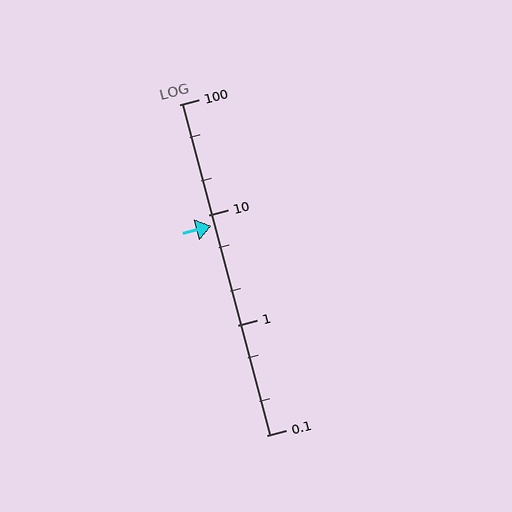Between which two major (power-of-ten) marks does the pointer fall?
The pointer is between 1 and 10.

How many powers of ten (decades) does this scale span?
The scale spans 3 decades, from 0.1 to 100.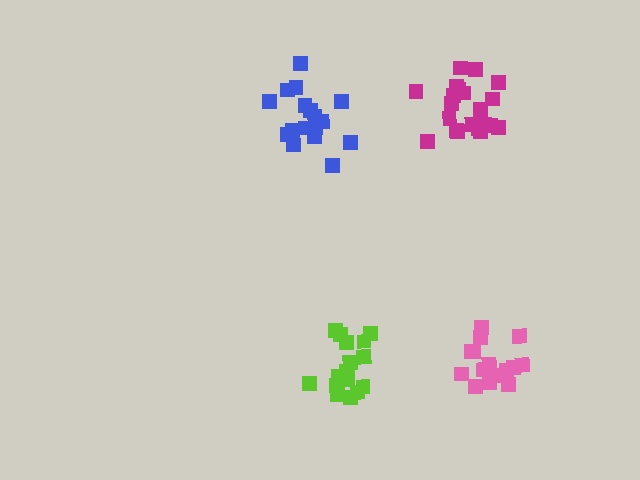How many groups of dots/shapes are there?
There are 4 groups.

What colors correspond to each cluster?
The clusters are colored: lime, blue, magenta, pink.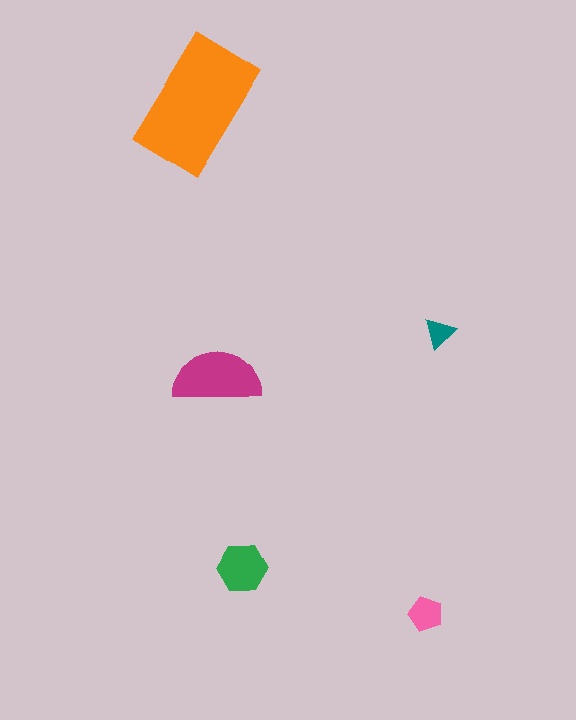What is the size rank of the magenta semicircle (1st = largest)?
2nd.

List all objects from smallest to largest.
The teal triangle, the pink pentagon, the green hexagon, the magenta semicircle, the orange rectangle.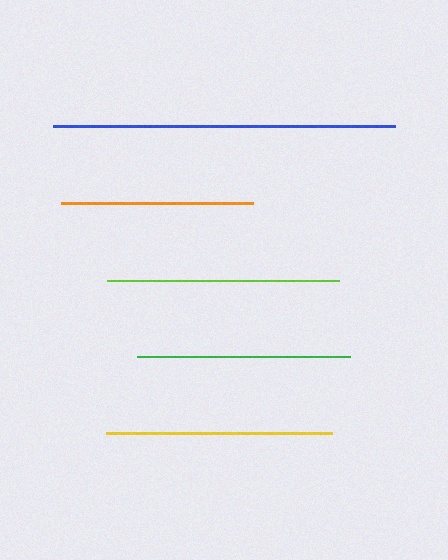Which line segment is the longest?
The blue line is the longest at approximately 342 pixels.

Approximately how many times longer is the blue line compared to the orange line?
The blue line is approximately 1.8 times the length of the orange line.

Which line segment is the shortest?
The orange line is the shortest at approximately 191 pixels.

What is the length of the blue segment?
The blue segment is approximately 342 pixels long.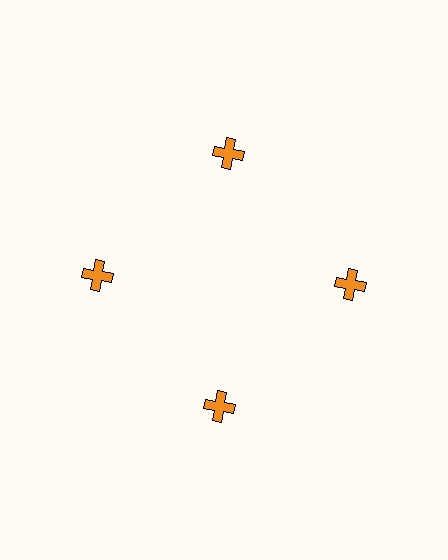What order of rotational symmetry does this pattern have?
This pattern has 4-fold rotational symmetry.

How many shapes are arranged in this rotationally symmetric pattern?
There are 4 shapes, arranged in 4 groups of 1.